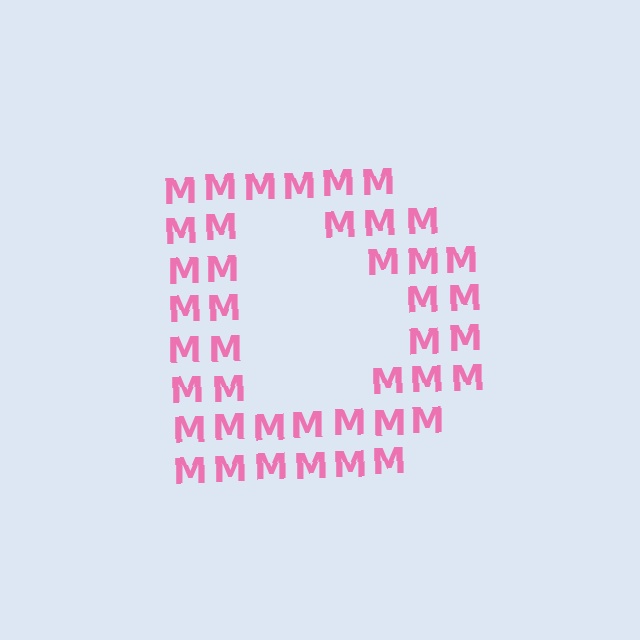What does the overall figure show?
The overall figure shows the letter D.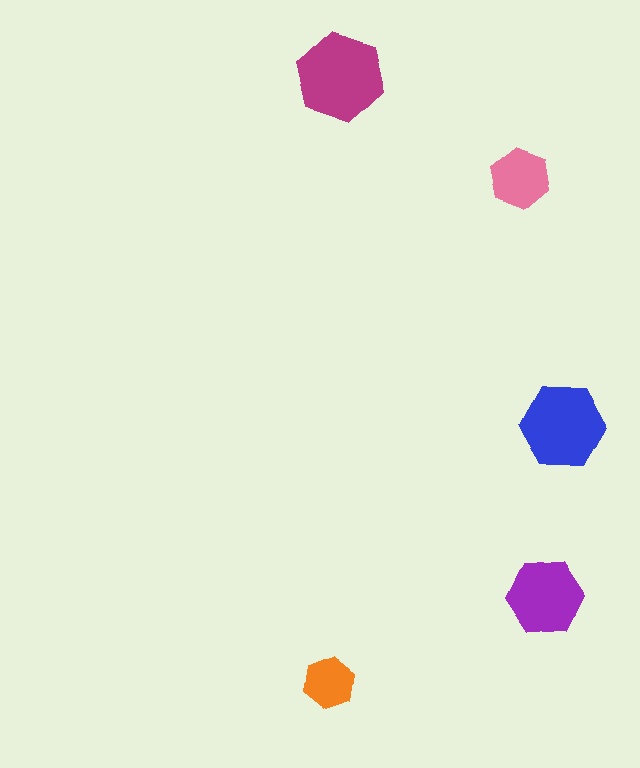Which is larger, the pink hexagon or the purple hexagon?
The purple one.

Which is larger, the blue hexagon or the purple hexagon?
The blue one.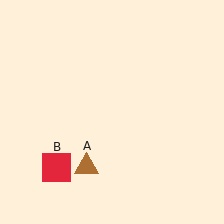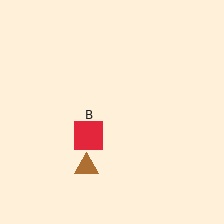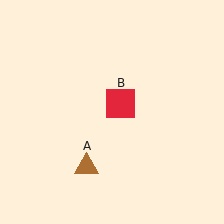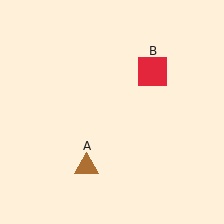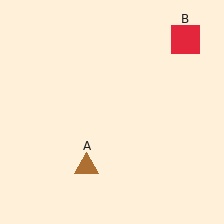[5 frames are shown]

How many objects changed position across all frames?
1 object changed position: red square (object B).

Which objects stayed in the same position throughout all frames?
Brown triangle (object A) remained stationary.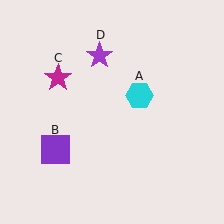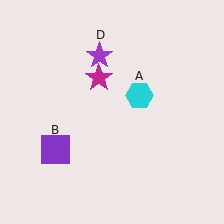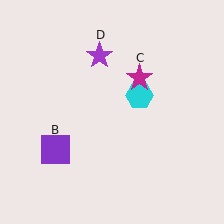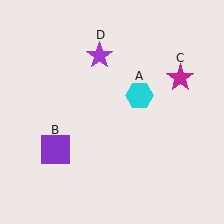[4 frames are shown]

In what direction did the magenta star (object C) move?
The magenta star (object C) moved right.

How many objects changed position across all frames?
1 object changed position: magenta star (object C).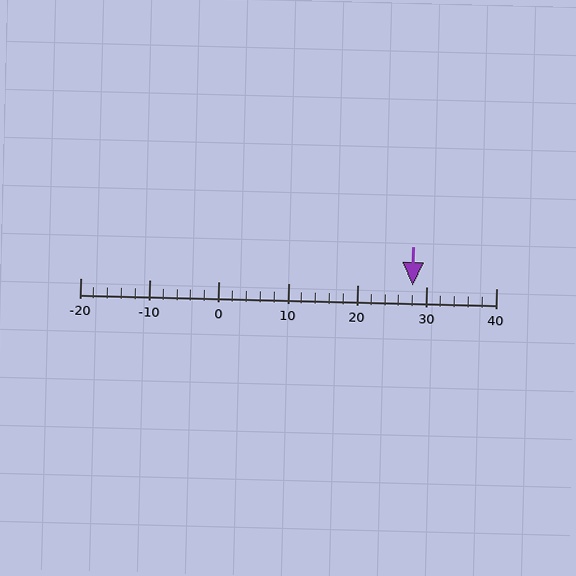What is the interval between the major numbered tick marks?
The major tick marks are spaced 10 units apart.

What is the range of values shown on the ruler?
The ruler shows values from -20 to 40.